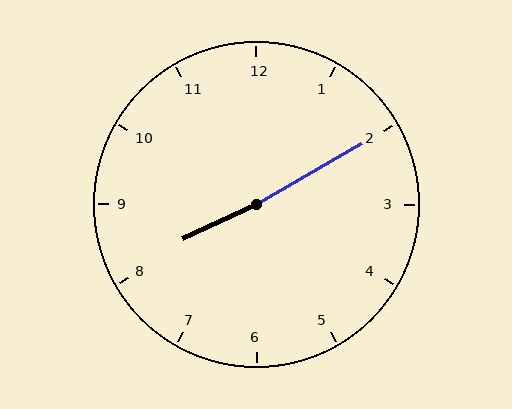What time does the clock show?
8:10.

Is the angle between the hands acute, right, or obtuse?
It is obtuse.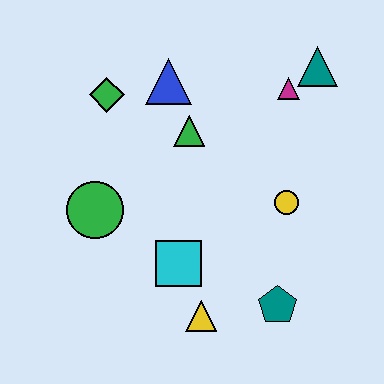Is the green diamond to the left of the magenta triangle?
Yes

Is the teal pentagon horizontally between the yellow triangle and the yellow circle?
Yes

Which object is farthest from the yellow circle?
The green diamond is farthest from the yellow circle.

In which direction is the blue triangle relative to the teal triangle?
The blue triangle is to the left of the teal triangle.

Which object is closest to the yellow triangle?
The cyan square is closest to the yellow triangle.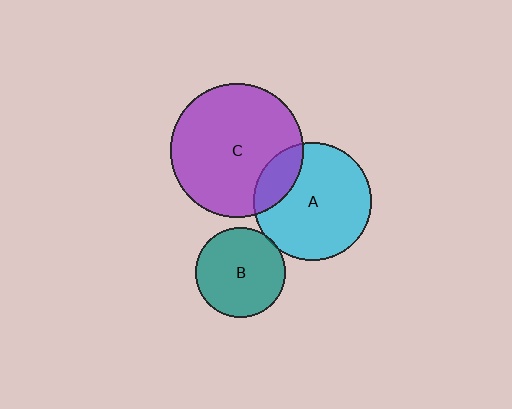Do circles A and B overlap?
Yes.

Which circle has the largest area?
Circle C (purple).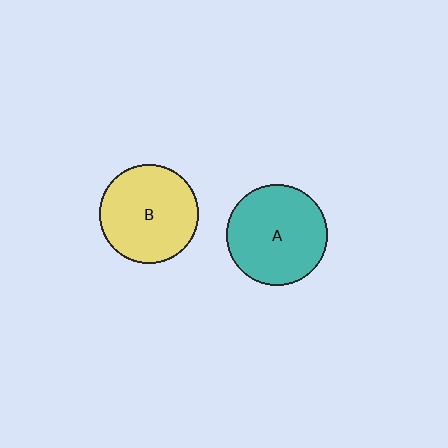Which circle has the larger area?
Circle A (teal).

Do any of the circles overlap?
No, none of the circles overlap.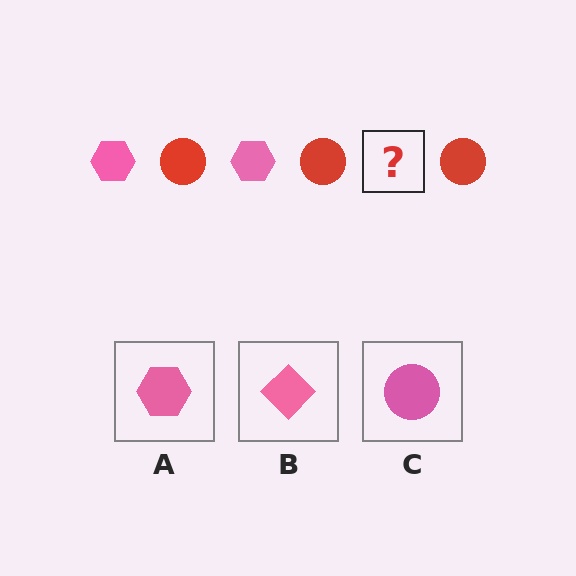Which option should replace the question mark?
Option A.